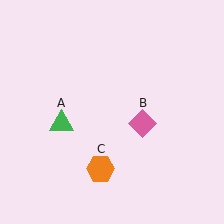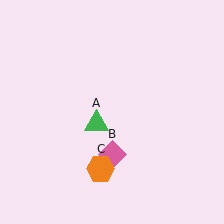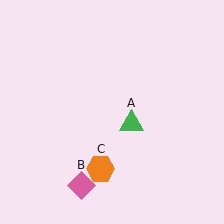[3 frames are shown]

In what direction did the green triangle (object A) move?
The green triangle (object A) moved right.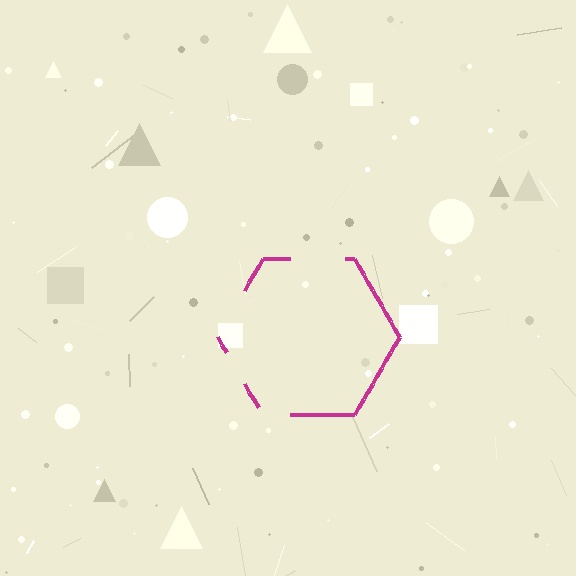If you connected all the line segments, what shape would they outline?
They would outline a hexagon.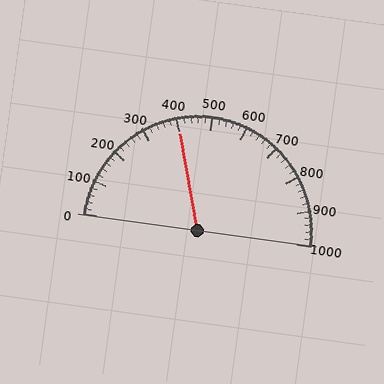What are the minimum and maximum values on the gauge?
The gauge ranges from 0 to 1000.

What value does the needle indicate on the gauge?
The needle indicates approximately 400.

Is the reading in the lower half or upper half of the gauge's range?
The reading is in the lower half of the range (0 to 1000).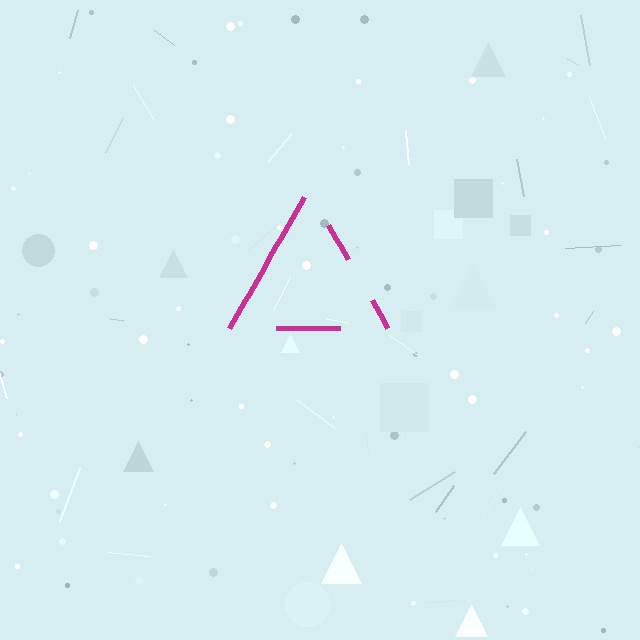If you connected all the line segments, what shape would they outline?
They would outline a triangle.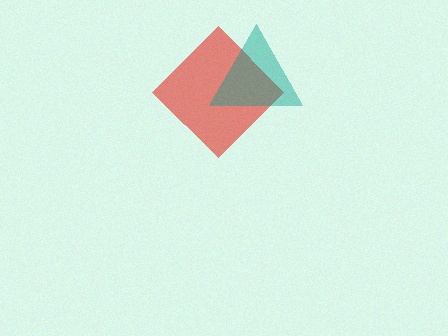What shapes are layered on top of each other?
The layered shapes are: a red diamond, a teal triangle.